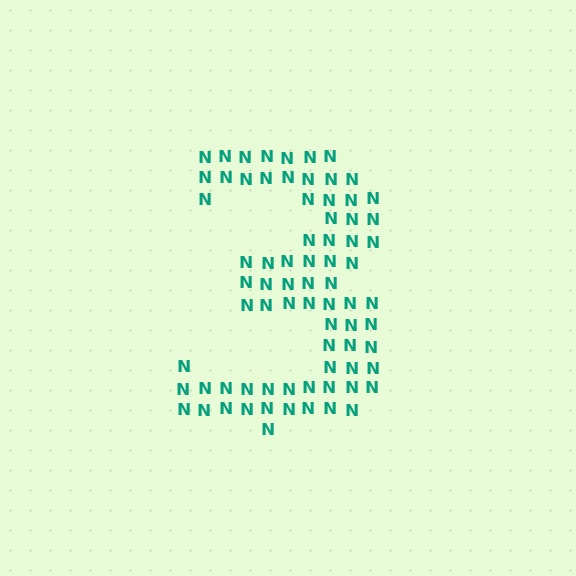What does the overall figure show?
The overall figure shows the digit 3.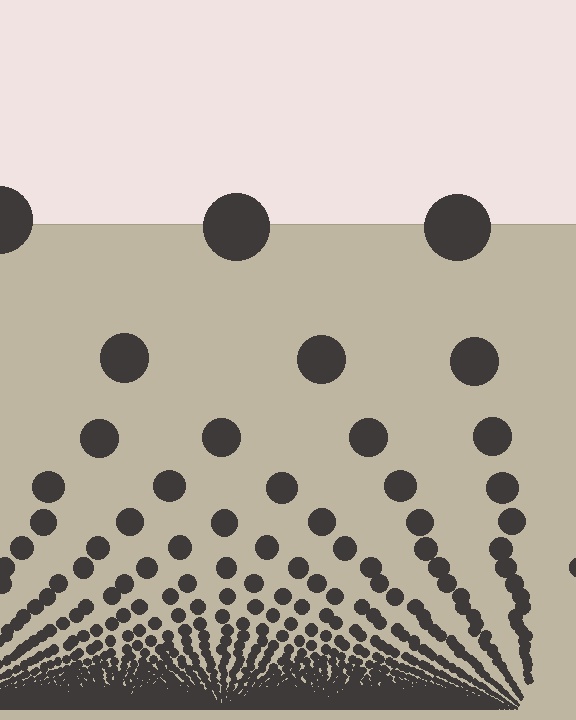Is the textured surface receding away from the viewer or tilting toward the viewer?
The surface appears to tilt toward the viewer. Texture elements get larger and sparser toward the top.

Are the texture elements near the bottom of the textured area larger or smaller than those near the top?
Smaller. The gradient is inverted — elements near the bottom are smaller and denser.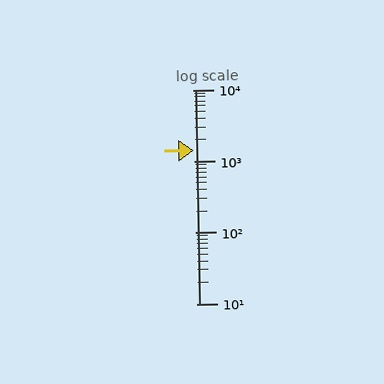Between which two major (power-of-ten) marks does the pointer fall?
The pointer is between 1000 and 10000.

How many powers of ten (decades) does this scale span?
The scale spans 3 decades, from 10 to 10000.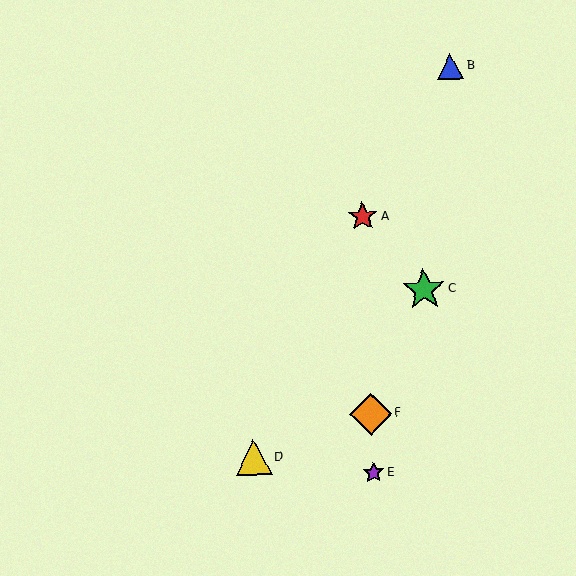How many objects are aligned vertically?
3 objects (A, E, F) are aligned vertically.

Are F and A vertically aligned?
Yes, both are at x≈371.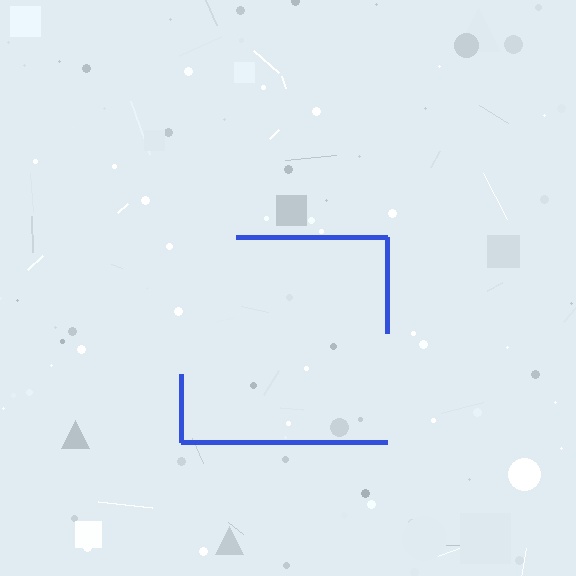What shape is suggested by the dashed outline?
The dashed outline suggests a square.